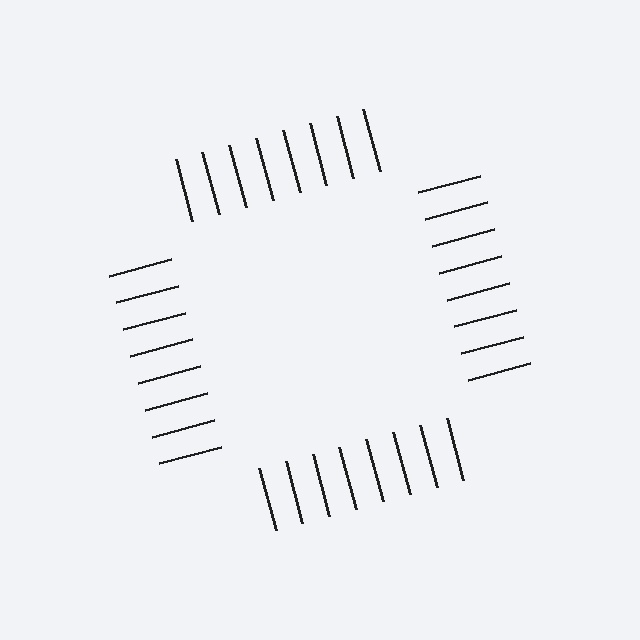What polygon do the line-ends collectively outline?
An illusory square — the line segments terminate on its edges but no continuous stroke is drawn.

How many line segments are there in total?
32 — 8 along each of the 4 edges.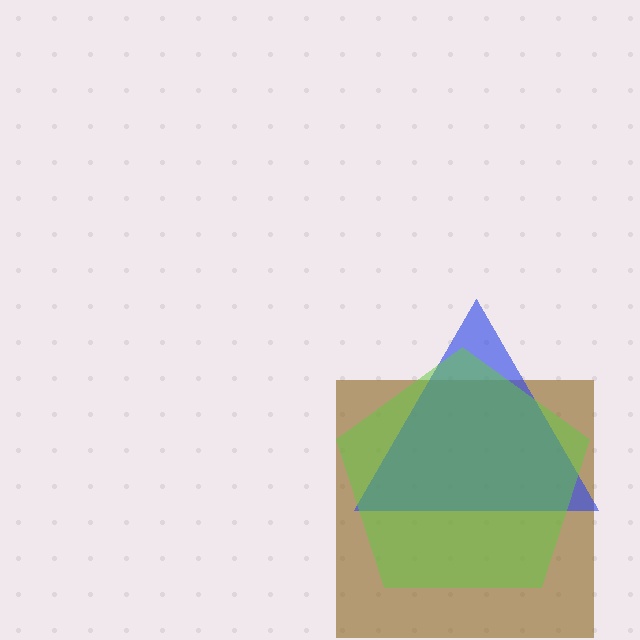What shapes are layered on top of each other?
The layered shapes are: a brown square, a blue triangle, a lime pentagon.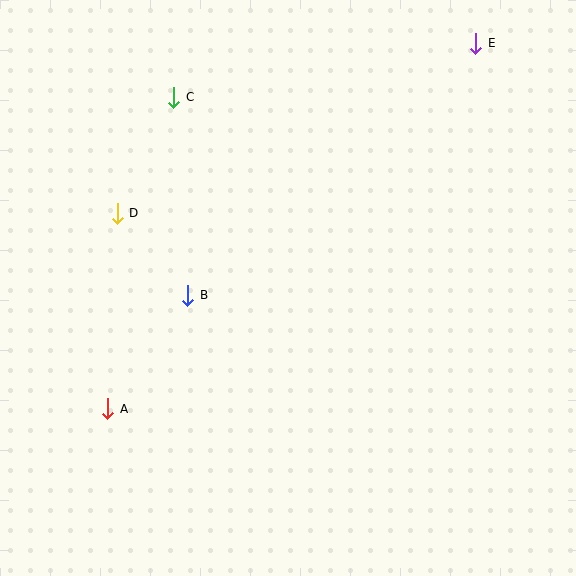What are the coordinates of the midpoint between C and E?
The midpoint between C and E is at (325, 70).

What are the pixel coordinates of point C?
Point C is at (174, 97).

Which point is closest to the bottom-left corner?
Point A is closest to the bottom-left corner.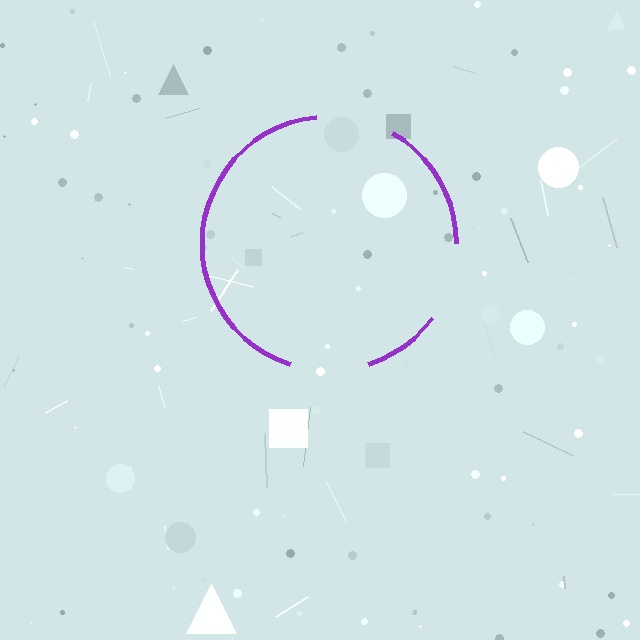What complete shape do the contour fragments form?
The contour fragments form a circle.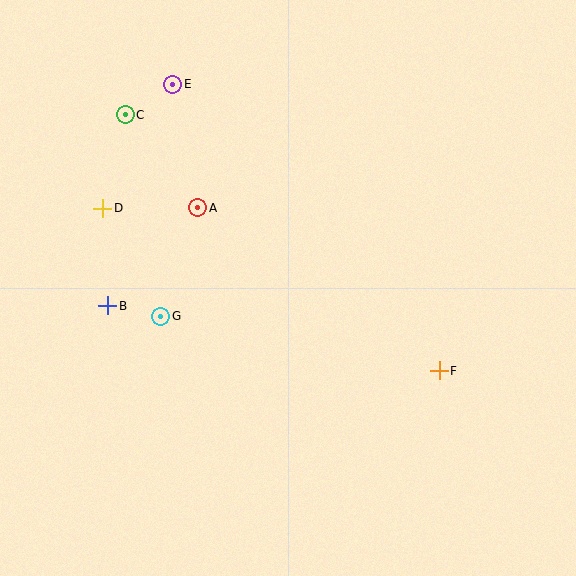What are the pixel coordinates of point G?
Point G is at (161, 316).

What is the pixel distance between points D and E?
The distance between D and E is 142 pixels.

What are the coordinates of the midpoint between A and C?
The midpoint between A and C is at (162, 161).